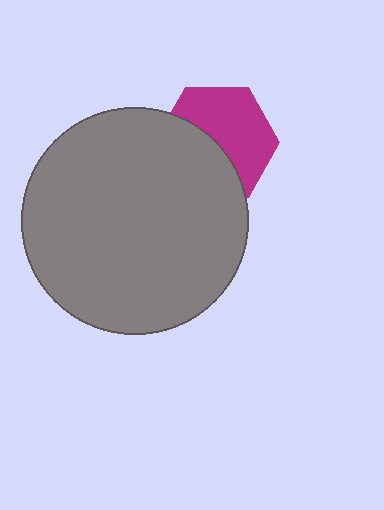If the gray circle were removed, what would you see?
You would see the complete magenta hexagon.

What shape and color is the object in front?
The object in front is a gray circle.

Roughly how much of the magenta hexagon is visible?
About half of it is visible (roughly 55%).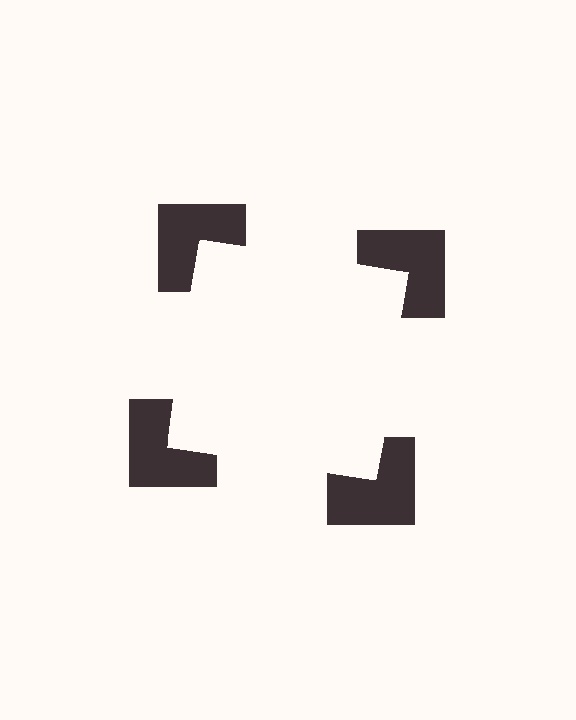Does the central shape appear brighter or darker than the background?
It typically appears slightly brighter than the background, even though no actual brightness change is drawn.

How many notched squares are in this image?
There are 4 — one at each vertex of the illusory square.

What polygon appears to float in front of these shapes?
An illusory square — its edges are inferred from the aligned wedge cuts in the notched squares, not physically drawn.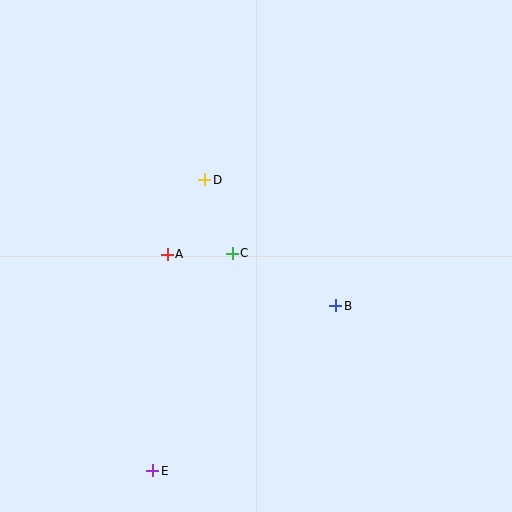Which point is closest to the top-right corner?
Point B is closest to the top-right corner.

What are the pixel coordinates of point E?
Point E is at (153, 471).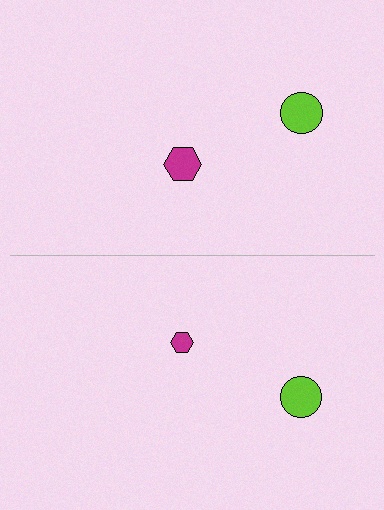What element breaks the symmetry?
The magenta hexagon on the bottom side has a different size than its mirror counterpart.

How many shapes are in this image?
There are 4 shapes in this image.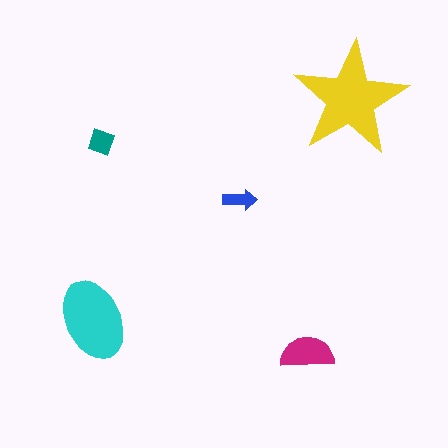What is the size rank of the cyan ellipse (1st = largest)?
2nd.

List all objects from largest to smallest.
The yellow star, the cyan ellipse, the magenta semicircle, the teal diamond, the blue arrow.